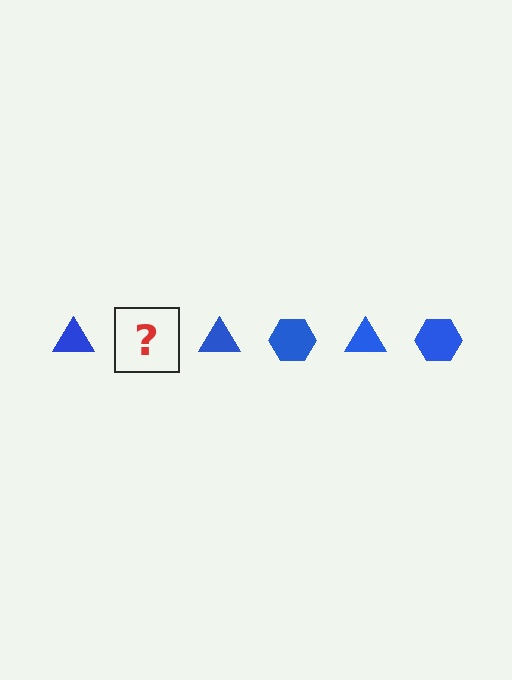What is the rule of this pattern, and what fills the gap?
The rule is that the pattern cycles through triangle, hexagon shapes in blue. The gap should be filled with a blue hexagon.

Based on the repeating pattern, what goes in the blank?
The blank should be a blue hexagon.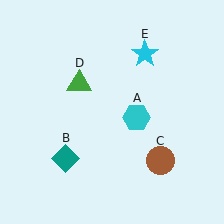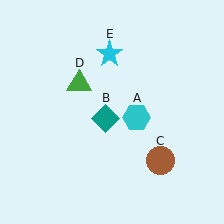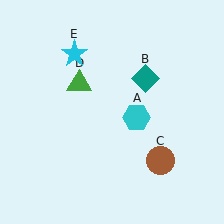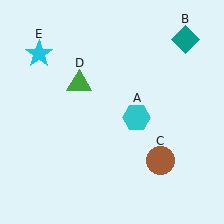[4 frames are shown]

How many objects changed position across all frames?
2 objects changed position: teal diamond (object B), cyan star (object E).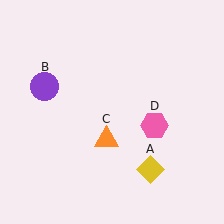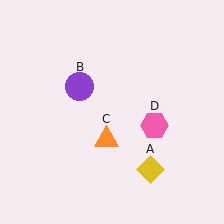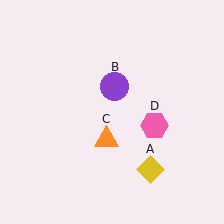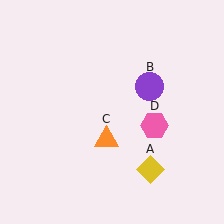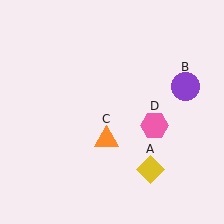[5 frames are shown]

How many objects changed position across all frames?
1 object changed position: purple circle (object B).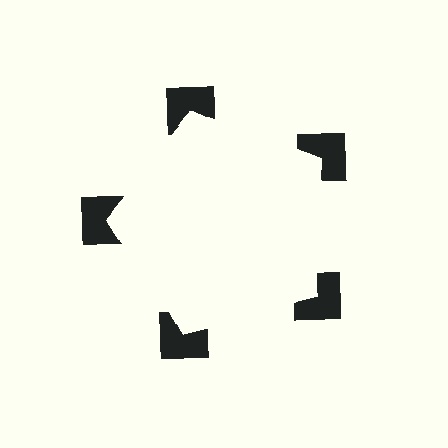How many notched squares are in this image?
There are 5 — one at each vertex of the illusory pentagon.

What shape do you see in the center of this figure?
An illusory pentagon — its edges are inferred from the aligned wedge cuts in the notched squares, not physically drawn.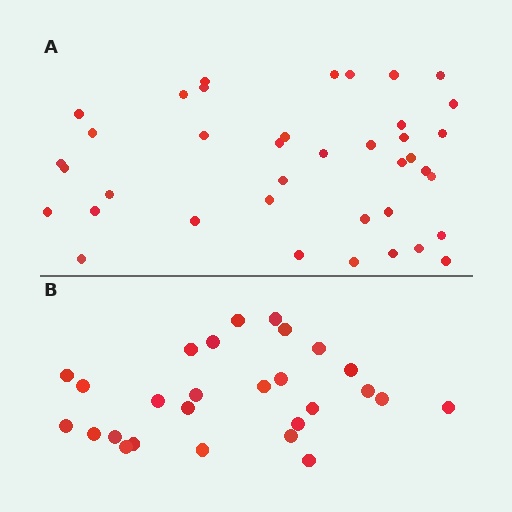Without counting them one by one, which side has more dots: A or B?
Region A (the top region) has more dots.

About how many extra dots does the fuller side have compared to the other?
Region A has roughly 12 or so more dots than region B.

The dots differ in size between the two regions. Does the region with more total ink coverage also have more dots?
No. Region B has more total ink coverage because its dots are larger, but region A actually contains more individual dots. Total area can be misleading — the number of items is what matters here.